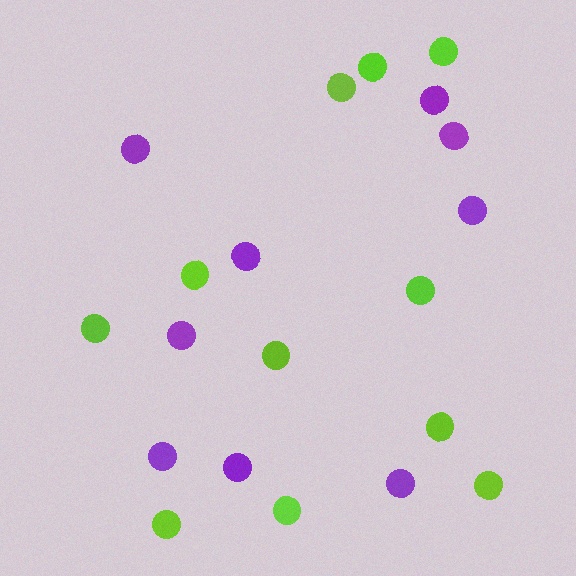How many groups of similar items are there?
There are 2 groups: one group of lime circles (11) and one group of purple circles (9).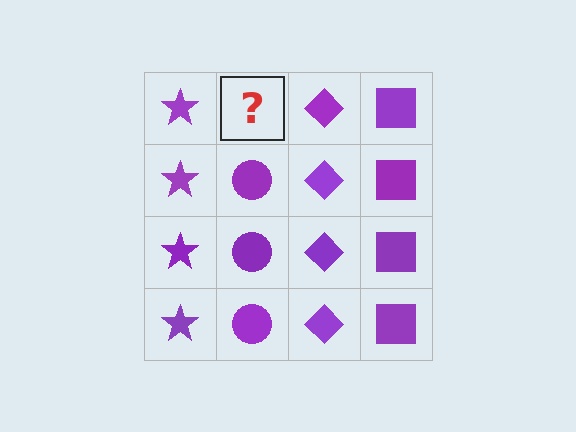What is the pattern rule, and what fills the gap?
The rule is that each column has a consistent shape. The gap should be filled with a purple circle.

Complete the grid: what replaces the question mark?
The question mark should be replaced with a purple circle.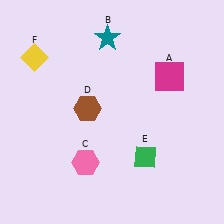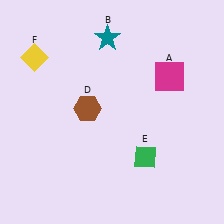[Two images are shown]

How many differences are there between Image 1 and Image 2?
There is 1 difference between the two images.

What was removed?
The pink hexagon (C) was removed in Image 2.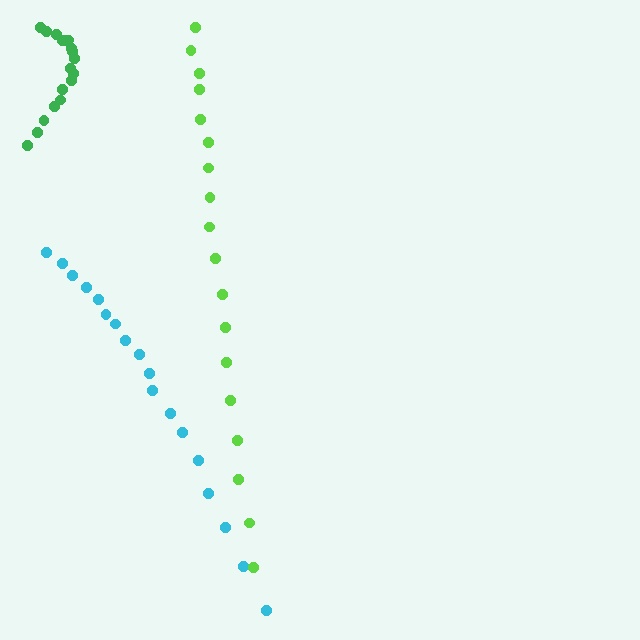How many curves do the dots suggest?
There are 3 distinct paths.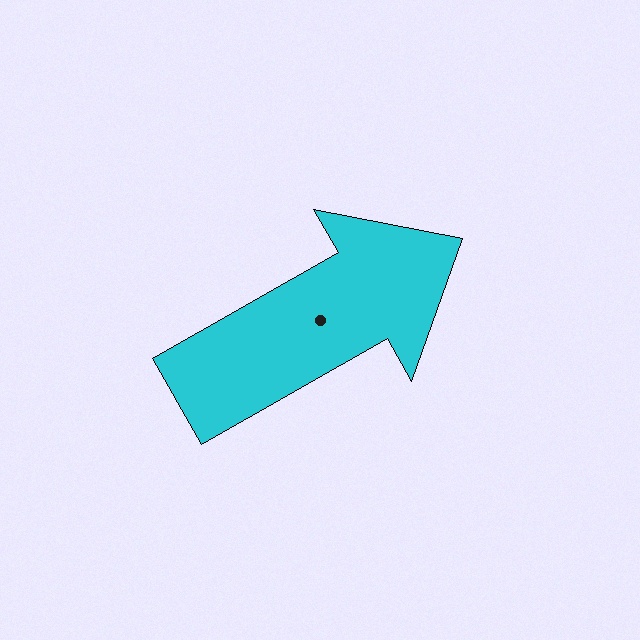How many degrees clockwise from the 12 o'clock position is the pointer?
Approximately 60 degrees.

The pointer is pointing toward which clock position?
Roughly 2 o'clock.